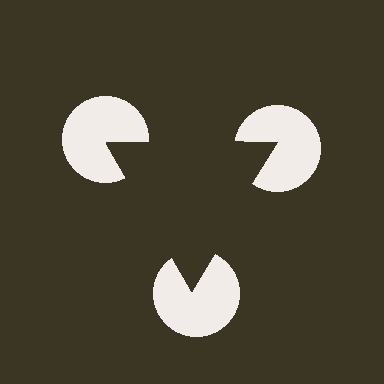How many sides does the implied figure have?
3 sides.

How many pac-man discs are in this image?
There are 3 — one at each vertex of the illusory triangle.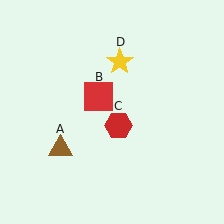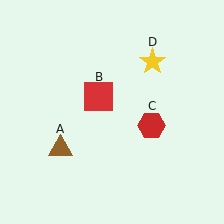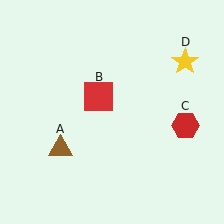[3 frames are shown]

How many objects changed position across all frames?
2 objects changed position: red hexagon (object C), yellow star (object D).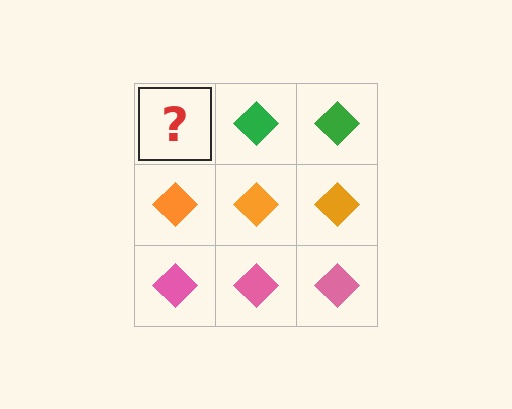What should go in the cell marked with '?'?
The missing cell should contain a green diamond.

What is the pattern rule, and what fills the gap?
The rule is that each row has a consistent color. The gap should be filled with a green diamond.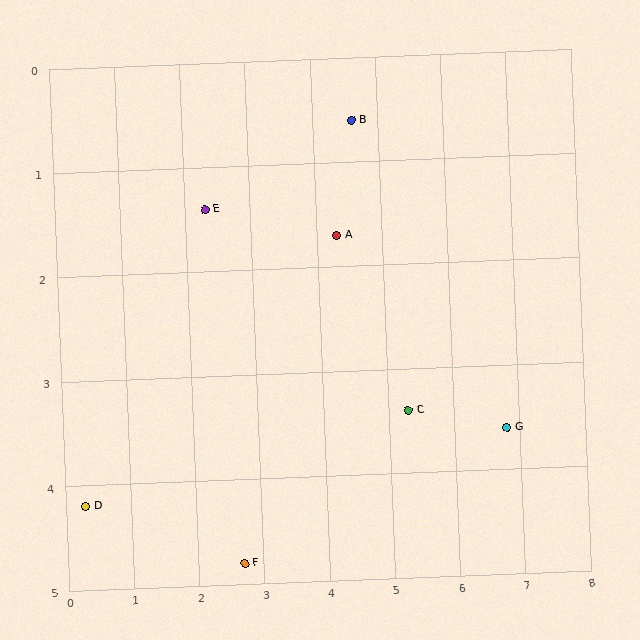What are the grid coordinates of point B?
Point B is at approximately (4.6, 0.6).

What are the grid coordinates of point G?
Point G is at approximately (6.8, 3.6).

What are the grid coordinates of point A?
Point A is at approximately (4.3, 1.7).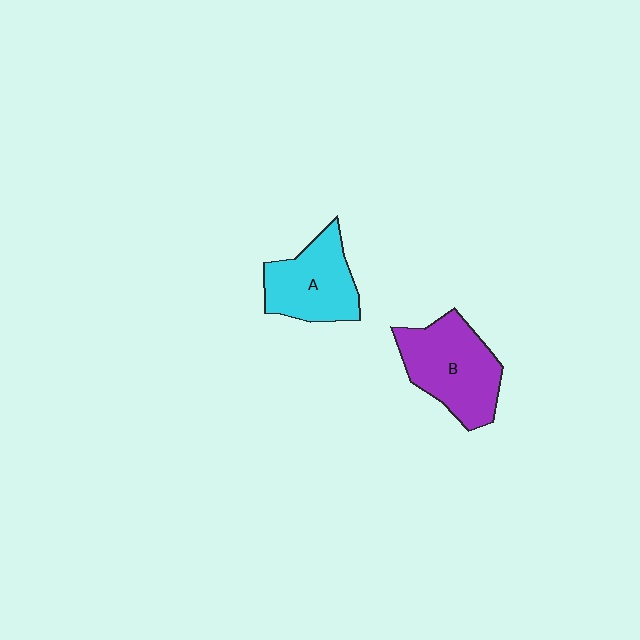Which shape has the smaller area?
Shape A (cyan).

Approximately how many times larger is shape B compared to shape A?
Approximately 1.2 times.